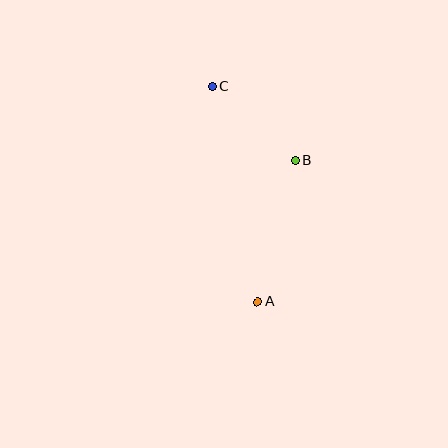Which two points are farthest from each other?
Points A and C are farthest from each other.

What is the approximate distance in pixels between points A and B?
The distance between A and B is approximately 146 pixels.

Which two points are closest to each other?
Points B and C are closest to each other.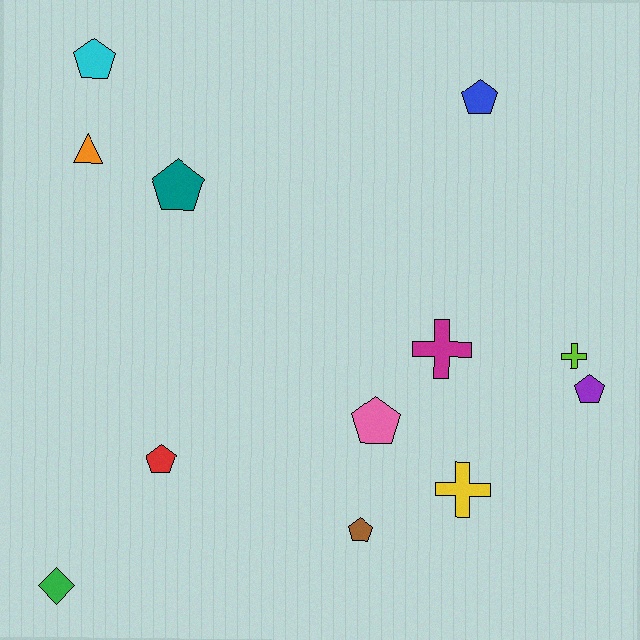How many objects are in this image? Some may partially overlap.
There are 12 objects.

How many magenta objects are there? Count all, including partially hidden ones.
There is 1 magenta object.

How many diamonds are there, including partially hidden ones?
There is 1 diamond.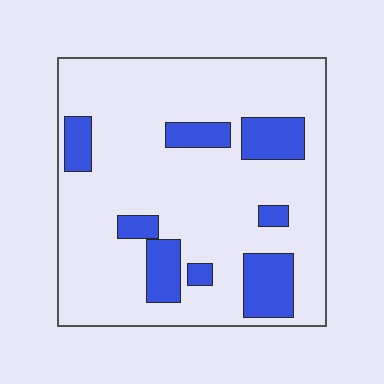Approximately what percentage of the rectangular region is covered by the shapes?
Approximately 20%.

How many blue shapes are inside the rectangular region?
8.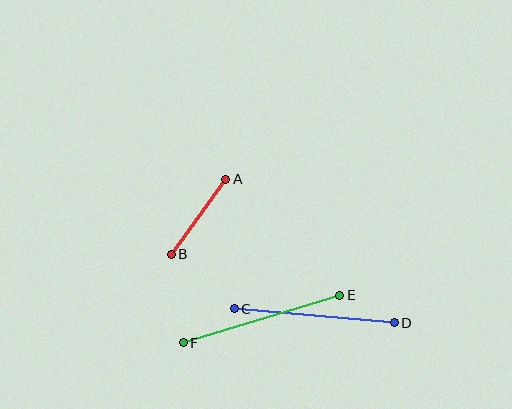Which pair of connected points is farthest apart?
Points E and F are farthest apart.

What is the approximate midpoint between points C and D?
The midpoint is at approximately (314, 316) pixels.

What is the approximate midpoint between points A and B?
The midpoint is at approximately (199, 217) pixels.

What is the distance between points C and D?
The distance is approximately 161 pixels.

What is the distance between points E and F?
The distance is approximately 163 pixels.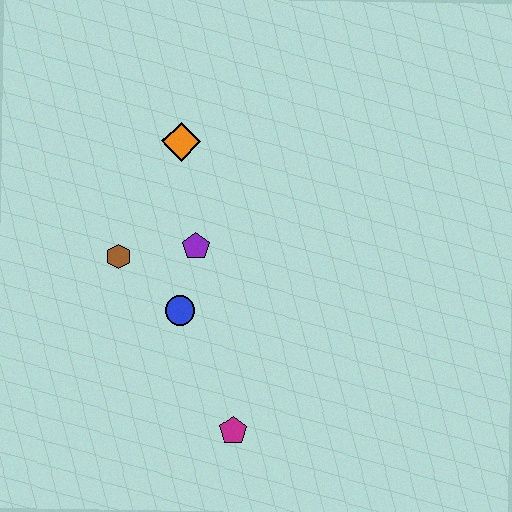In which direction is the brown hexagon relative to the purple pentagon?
The brown hexagon is to the left of the purple pentagon.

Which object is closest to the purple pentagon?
The blue circle is closest to the purple pentagon.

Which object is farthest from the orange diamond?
The magenta pentagon is farthest from the orange diamond.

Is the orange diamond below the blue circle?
No